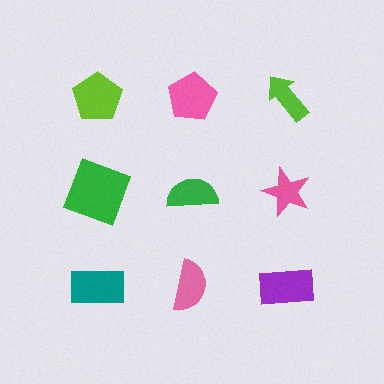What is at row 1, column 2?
A pink pentagon.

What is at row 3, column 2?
A pink semicircle.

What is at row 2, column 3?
A pink star.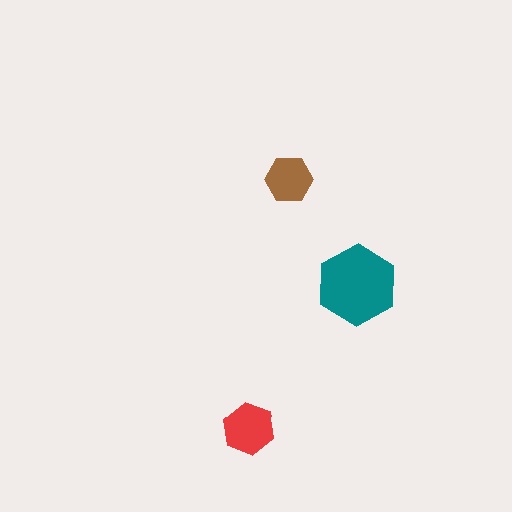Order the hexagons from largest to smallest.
the teal one, the red one, the brown one.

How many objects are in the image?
There are 3 objects in the image.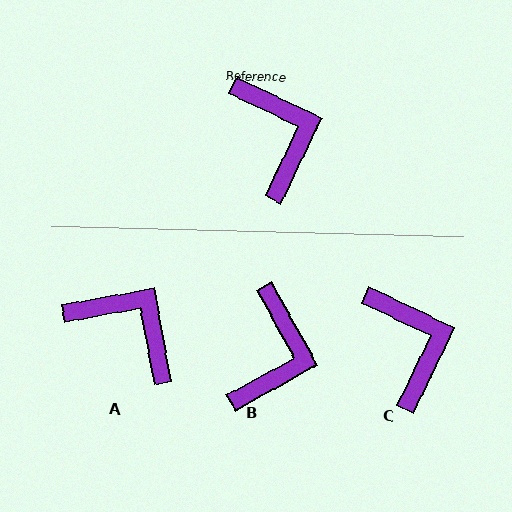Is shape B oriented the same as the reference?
No, it is off by about 35 degrees.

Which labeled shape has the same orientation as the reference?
C.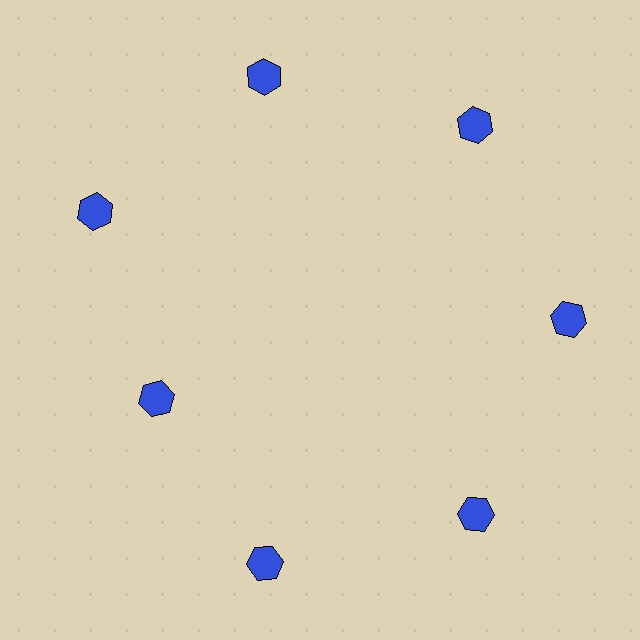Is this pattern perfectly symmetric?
No. The 7 blue hexagons are arranged in a ring, but one element near the 8 o'clock position is pulled inward toward the center, breaking the 7-fold rotational symmetry.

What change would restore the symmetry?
The symmetry would be restored by moving it outward, back onto the ring so that all 7 hexagons sit at equal angles and equal distance from the center.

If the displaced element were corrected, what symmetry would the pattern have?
It would have 7-fold rotational symmetry — the pattern would map onto itself every 51 degrees.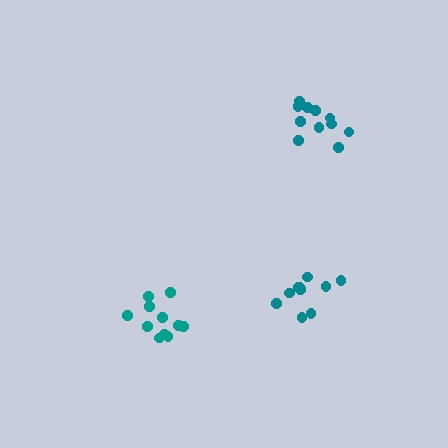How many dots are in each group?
Group 1: 11 dots, Group 2: 11 dots, Group 3: 10 dots (32 total).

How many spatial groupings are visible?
There are 3 spatial groupings.